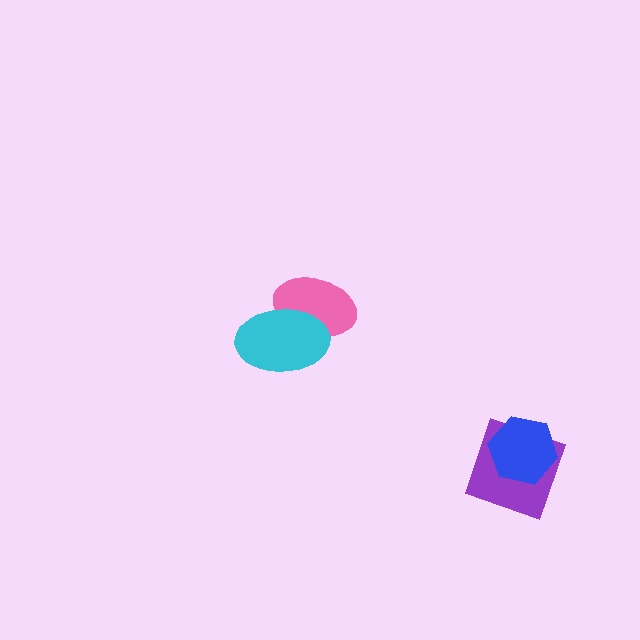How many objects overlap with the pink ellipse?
1 object overlaps with the pink ellipse.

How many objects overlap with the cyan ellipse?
1 object overlaps with the cyan ellipse.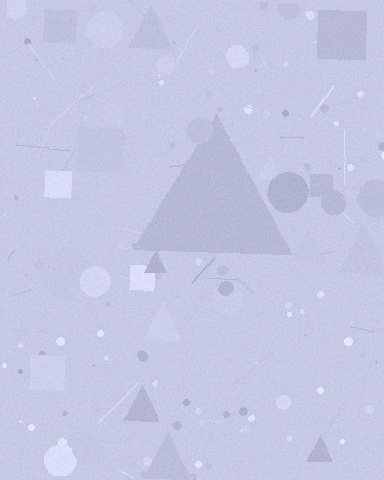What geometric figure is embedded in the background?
A triangle is embedded in the background.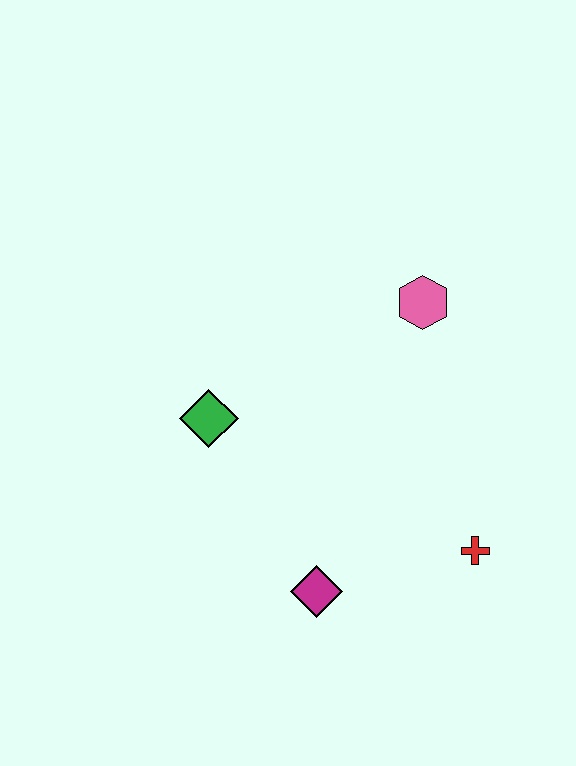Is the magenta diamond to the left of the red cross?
Yes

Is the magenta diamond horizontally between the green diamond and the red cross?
Yes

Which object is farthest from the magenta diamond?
The pink hexagon is farthest from the magenta diamond.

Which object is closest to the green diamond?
The magenta diamond is closest to the green diamond.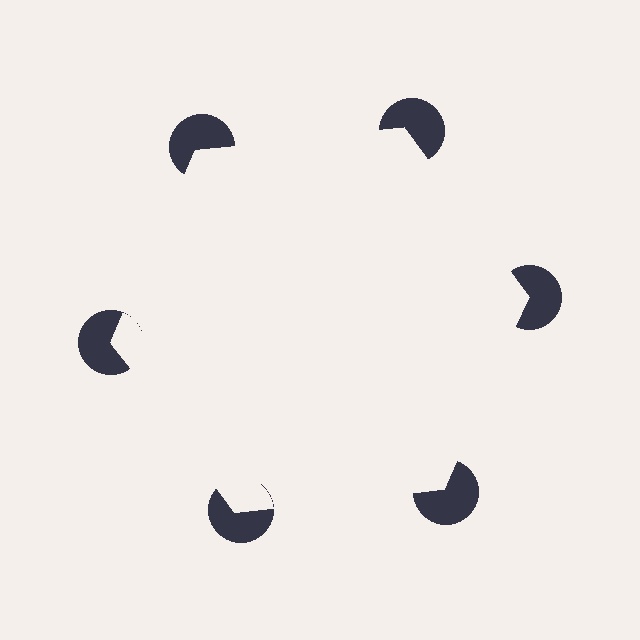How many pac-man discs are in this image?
There are 6 — one at each vertex of the illusory hexagon.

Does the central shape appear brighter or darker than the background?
It typically appears slightly brighter than the background, even though no actual brightness change is drawn.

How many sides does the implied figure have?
6 sides.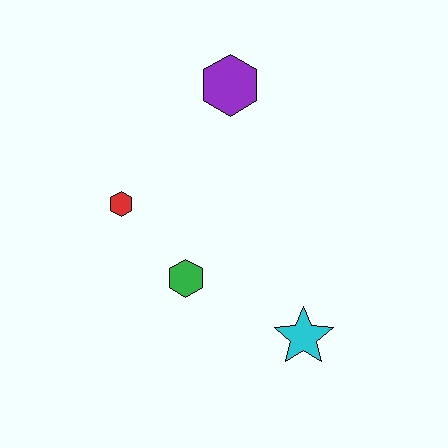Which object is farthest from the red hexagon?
The cyan star is farthest from the red hexagon.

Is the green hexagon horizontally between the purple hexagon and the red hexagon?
Yes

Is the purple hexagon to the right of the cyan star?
No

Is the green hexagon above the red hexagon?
No